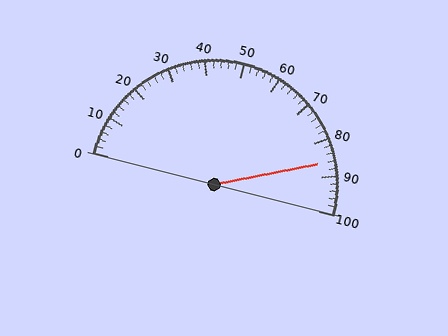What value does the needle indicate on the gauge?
The needle indicates approximately 86.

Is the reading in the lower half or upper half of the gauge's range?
The reading is in the upper half of the range (0 to 100).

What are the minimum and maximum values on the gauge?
The gauge ranges from 0 to 100.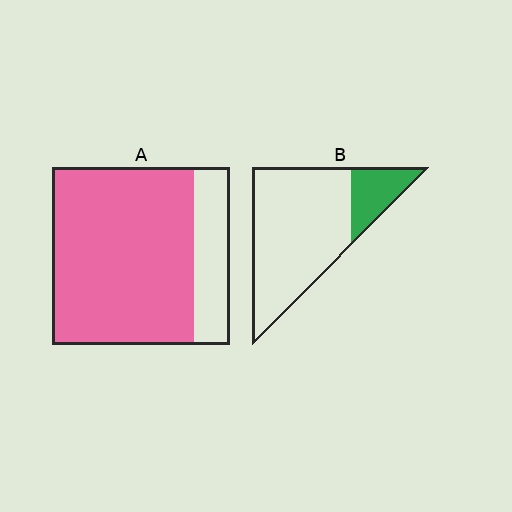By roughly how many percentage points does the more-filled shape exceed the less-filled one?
By roughly 60 percentage points (A over B).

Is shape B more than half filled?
No.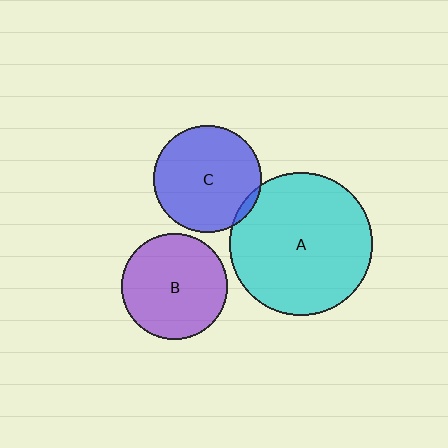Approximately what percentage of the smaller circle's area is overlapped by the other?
Approximately 5%.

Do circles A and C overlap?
Yes.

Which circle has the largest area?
Circle A (cyan).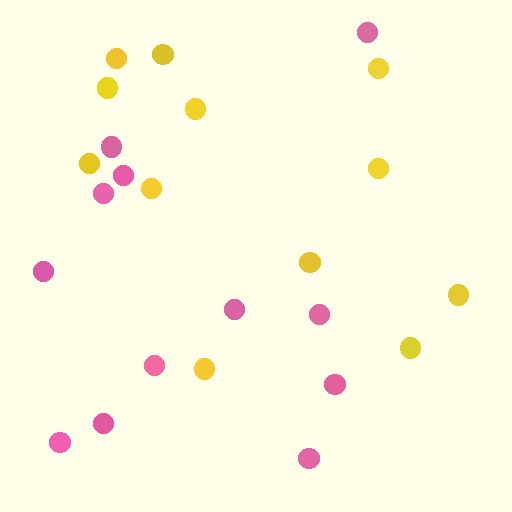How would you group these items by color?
There are 2 groups: one group of yellow circles (12) and one group of pink circles (12).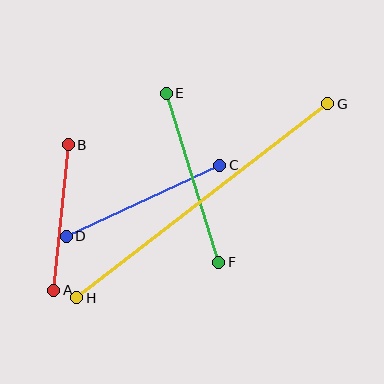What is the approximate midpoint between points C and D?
The midpoint is at approximately (143, 201) pixels.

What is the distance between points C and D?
The distance is approximately 169 pixels.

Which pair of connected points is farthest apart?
Points G and H are farthest apart.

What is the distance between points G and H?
The distance is approximately 317 pixels.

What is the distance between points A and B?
The distance is approximately 146 pixels.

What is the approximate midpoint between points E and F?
The midpoint is at approximately (192, 178) pixels.